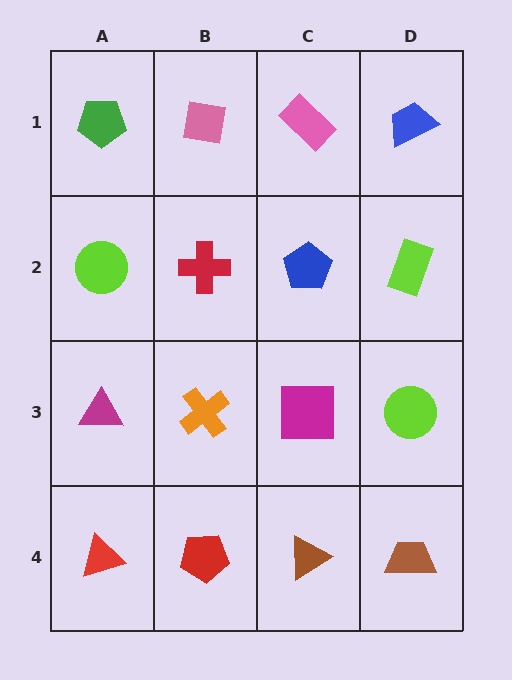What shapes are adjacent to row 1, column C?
A blue pentagon (row 2, column C), a pink square (row 1, column B), a blue trapezoid (row 1, column D).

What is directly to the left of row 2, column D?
A blue pentagon.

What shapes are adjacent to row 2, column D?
A blue trapezoid (row 1, column D), a lime circle (row 3, column D), a blue pentagon (row 2, column C).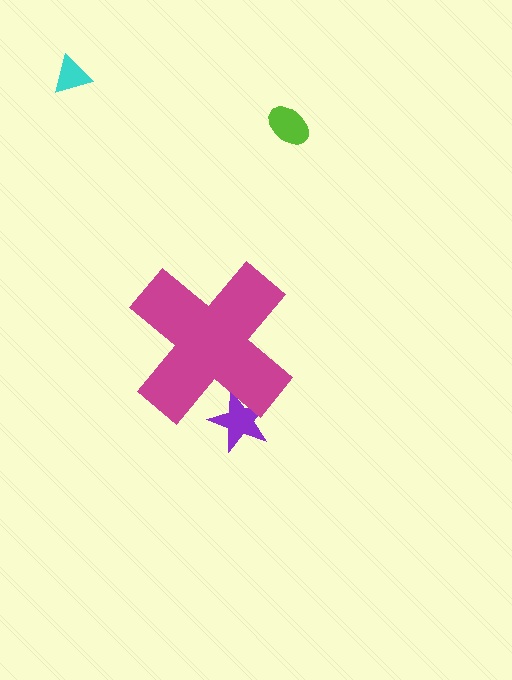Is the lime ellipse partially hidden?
No, the lime ellipse is fully visible.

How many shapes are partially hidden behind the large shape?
1 shape is partially hidden.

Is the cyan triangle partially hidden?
No, the cyan triangle is fully visible.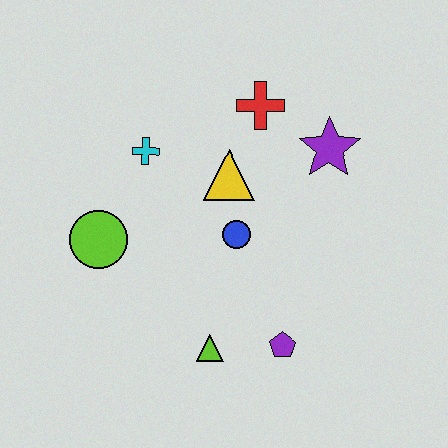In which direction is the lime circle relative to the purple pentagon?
The lime circle is to the left of the purple pentagon.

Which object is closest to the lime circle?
The cyan cross is closest to the lime circle.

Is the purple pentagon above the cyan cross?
No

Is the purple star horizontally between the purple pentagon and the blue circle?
No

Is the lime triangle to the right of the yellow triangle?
No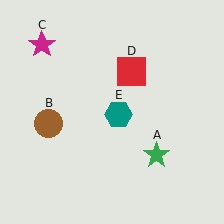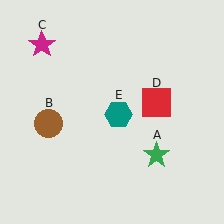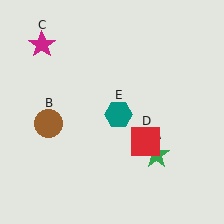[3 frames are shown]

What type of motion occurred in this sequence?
The red square (object D) rotated clockwise around the center of the scene.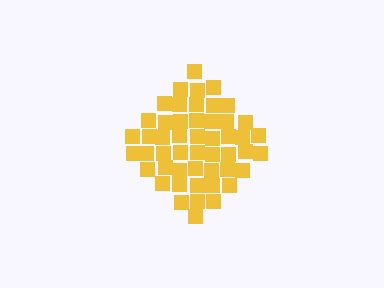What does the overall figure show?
The overall figure shows a diamond.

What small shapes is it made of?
It is made of small squares.